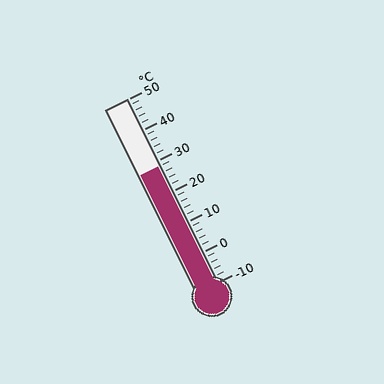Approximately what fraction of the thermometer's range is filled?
The thermometer is filled to approximately 65% of its range.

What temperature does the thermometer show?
The thermometer shows approximately 28°C.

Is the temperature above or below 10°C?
The temperature is above 10°C.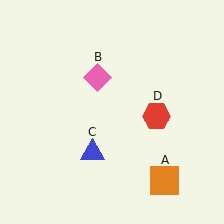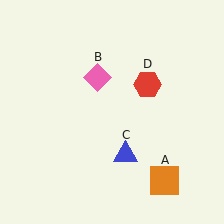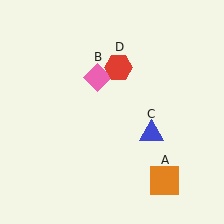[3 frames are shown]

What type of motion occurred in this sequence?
The blue triangle (object C), red hexagon (object D) rotated counterclockwise around the center of the scene.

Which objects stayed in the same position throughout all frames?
Orange square (object A) and pink diamond (object B) remained stationary.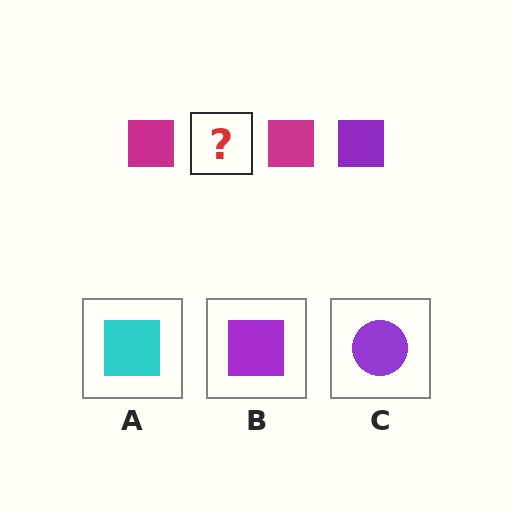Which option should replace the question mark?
Option B.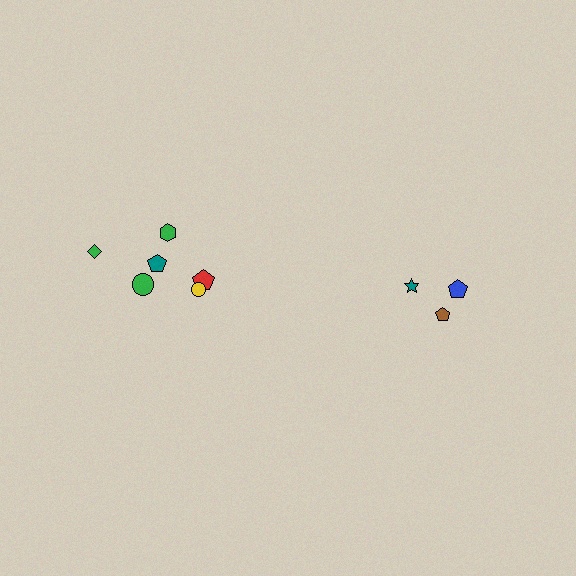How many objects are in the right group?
There are 3 objects.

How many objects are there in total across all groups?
There are 9 objects.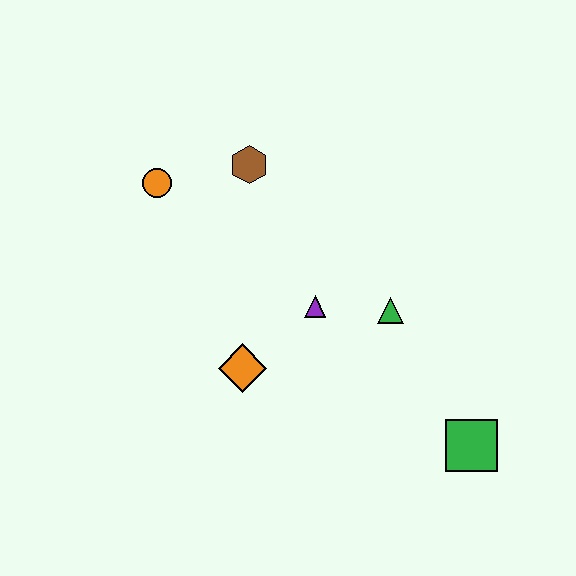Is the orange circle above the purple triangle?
Yes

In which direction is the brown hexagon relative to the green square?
The brown hexagon is above the green square.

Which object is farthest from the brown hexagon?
The green square is farthest from the brown hexagon.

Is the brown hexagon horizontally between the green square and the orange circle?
Yes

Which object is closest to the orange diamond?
The purple triangle is closest to the orange diamond.